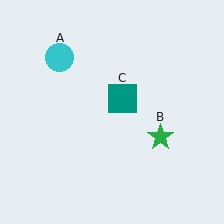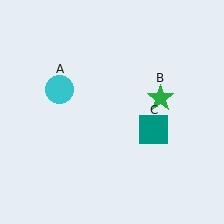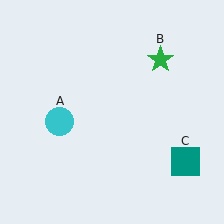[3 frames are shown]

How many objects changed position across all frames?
3 objects changed position: cyan circle (object A), green star (object B), teal square (object C).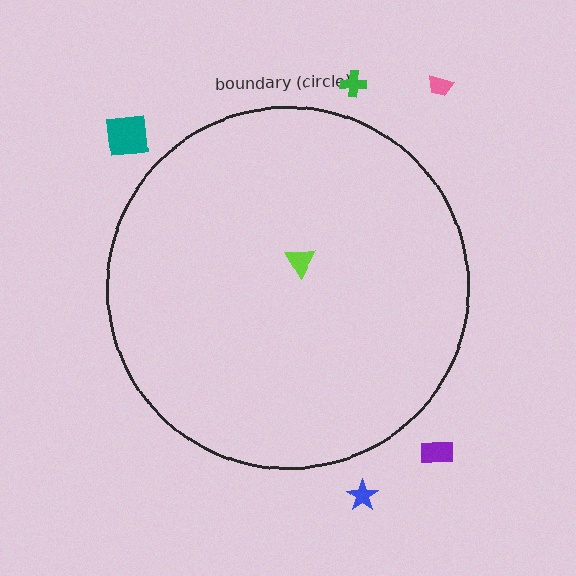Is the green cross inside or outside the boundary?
Outside.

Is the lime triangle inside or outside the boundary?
Inside.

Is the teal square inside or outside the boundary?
Outside.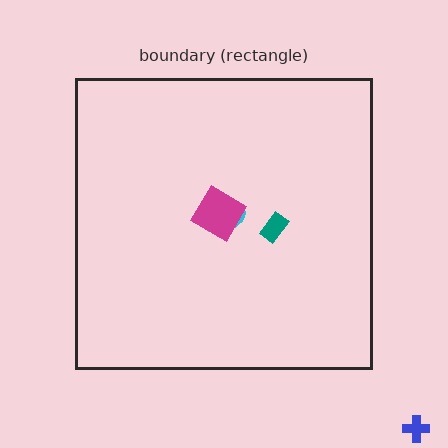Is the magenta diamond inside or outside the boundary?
Inside.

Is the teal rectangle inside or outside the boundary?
Inside.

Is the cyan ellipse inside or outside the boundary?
Inside.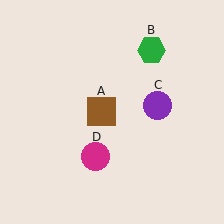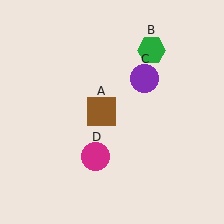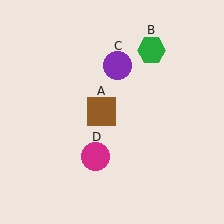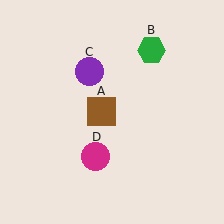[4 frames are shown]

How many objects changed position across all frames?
1 object changed position: purple circle (object C).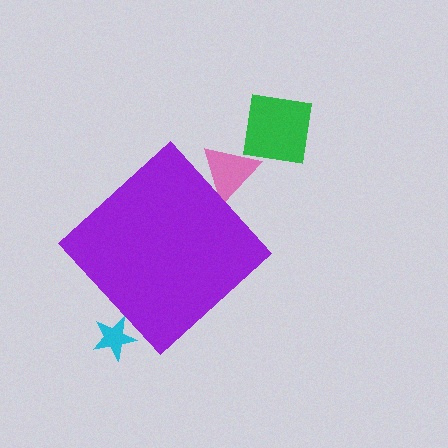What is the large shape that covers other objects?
A purple diamond.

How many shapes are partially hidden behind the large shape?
2 shapes are partially hidden.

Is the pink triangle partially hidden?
Yes, the pink triangle is partially hidden behind the purple diamond.